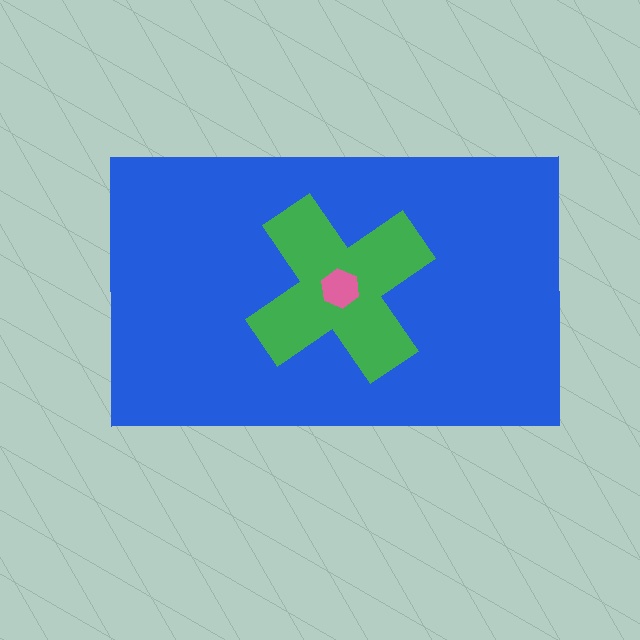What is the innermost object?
The pink hexagon.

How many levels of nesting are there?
3.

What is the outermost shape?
The blue rectangle.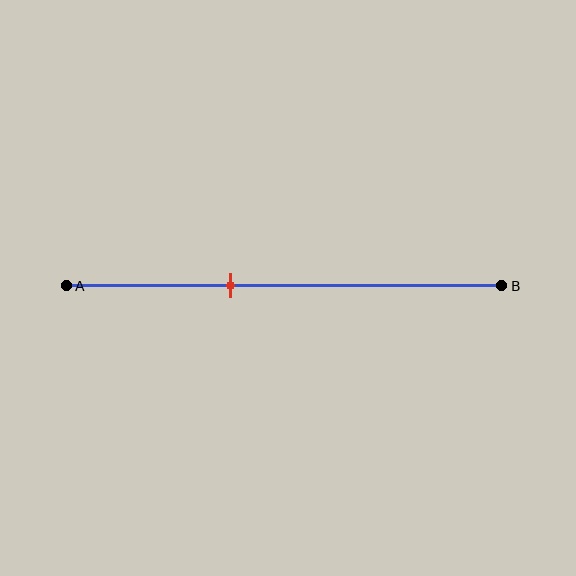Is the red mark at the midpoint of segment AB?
No, the mark is at about 40% from A, not at the 50% midpoint.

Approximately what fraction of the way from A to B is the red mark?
The red mark is approximately 40% of the way from A to B.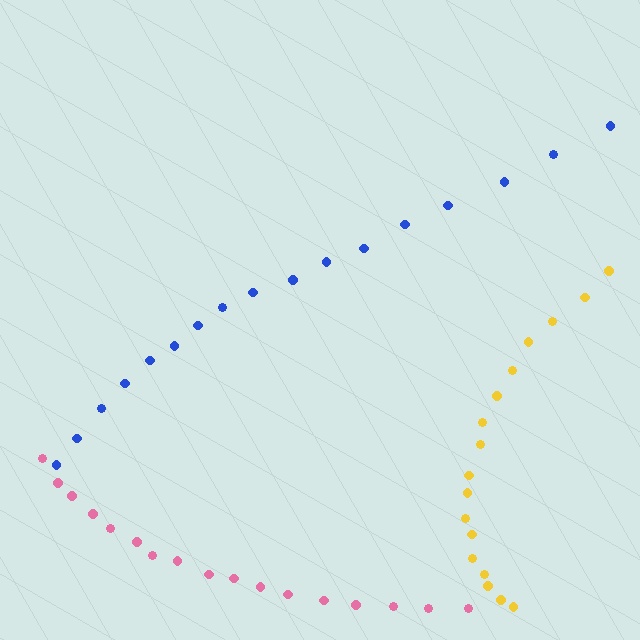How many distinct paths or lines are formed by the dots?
There are 3 distinct paths.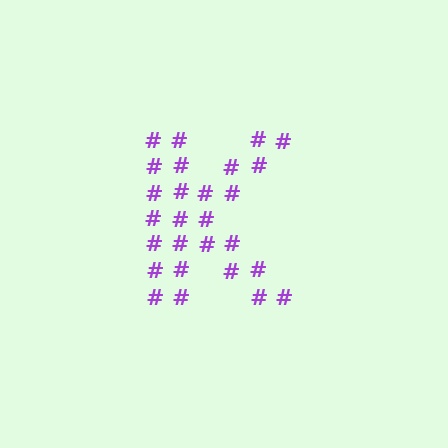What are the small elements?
The small elements are hash symbols.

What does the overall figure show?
The overall figure shows the letter K.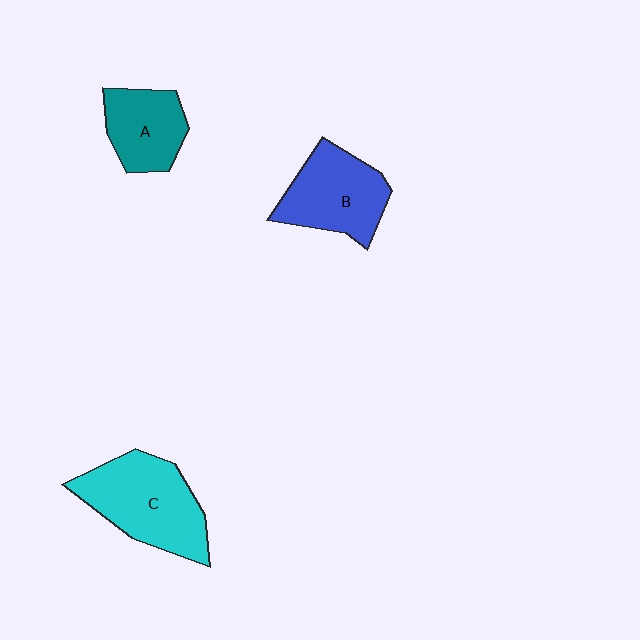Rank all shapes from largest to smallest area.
From largest to smallest: C (cyan), B (blue), A (teal).